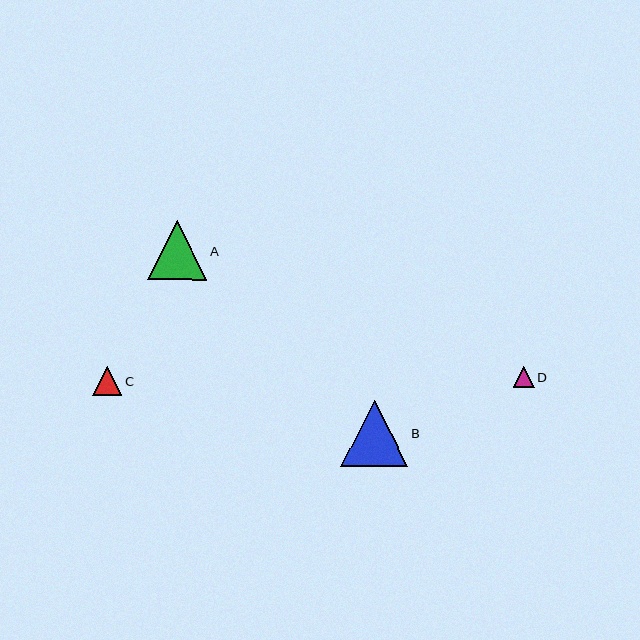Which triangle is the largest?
Triangle B is the largest with a size of approximately 66 pixels.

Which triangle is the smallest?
Triangle D is the smallest with a size of approximately 21 pixels.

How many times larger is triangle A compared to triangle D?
Triangle A is approximately 2.9 times the size of triangle D.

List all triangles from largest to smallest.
From largest to smallest: B, A, C, D.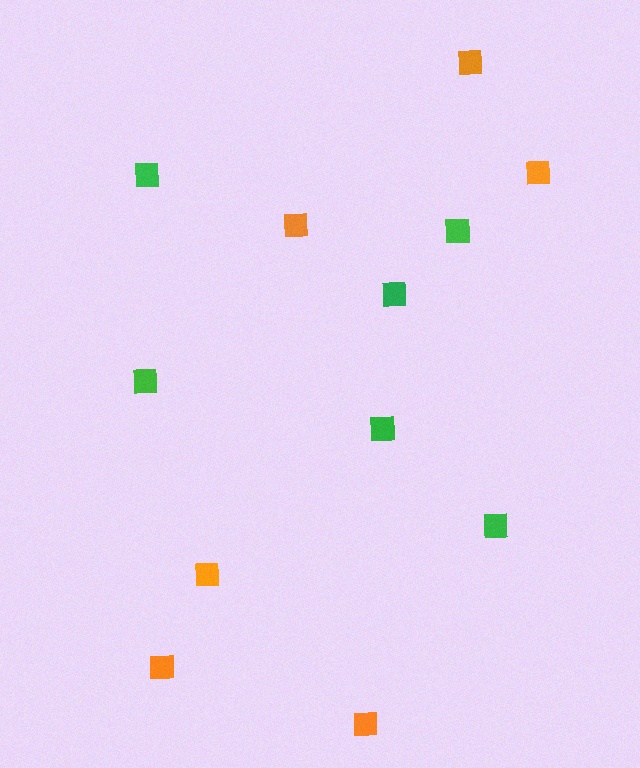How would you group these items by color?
There are 2 groups: one group of orange squares (6) and one group of green squares (6).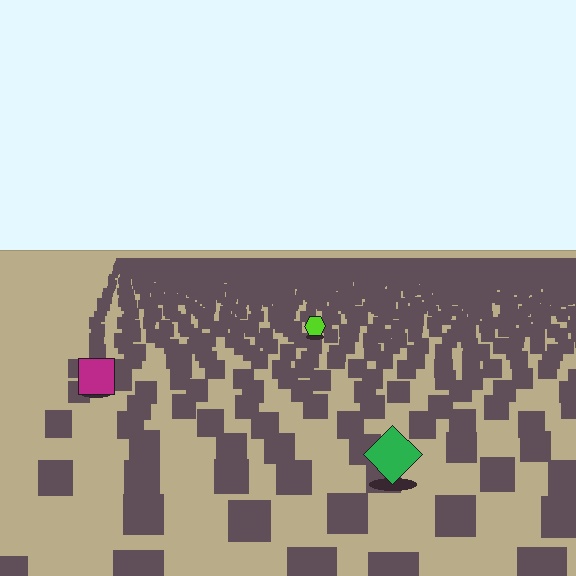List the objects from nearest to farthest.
From nearest to farthest: the green diamond, the magenta square, the lime hexagon.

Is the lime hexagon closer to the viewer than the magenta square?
No. The magenta square is closer — you can tell from the texture gradient: the ground texture is coarser near it.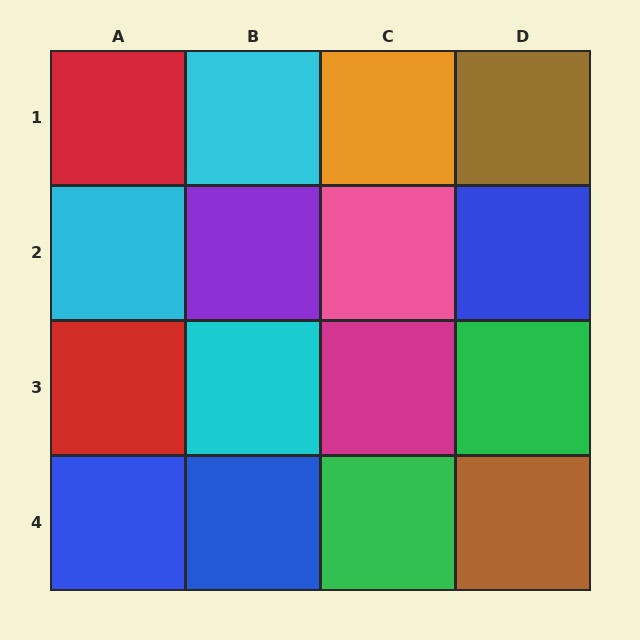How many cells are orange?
1 cell is orange.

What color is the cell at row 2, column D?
Blue.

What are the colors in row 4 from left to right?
Blue, blue, green, brown.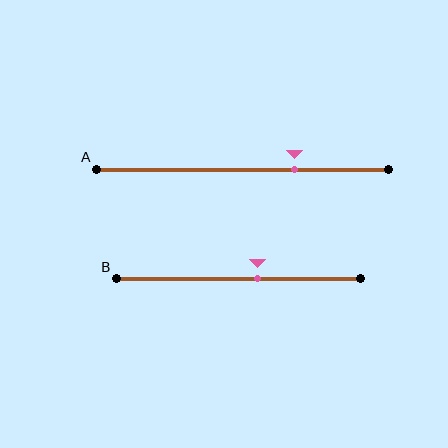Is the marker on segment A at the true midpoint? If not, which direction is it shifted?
No, the marker on segment A is shifted to the right by about 18% of the segment length.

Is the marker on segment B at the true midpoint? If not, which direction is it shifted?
No, the marker on segment B is shifted to the right by about 8% of the segment length.